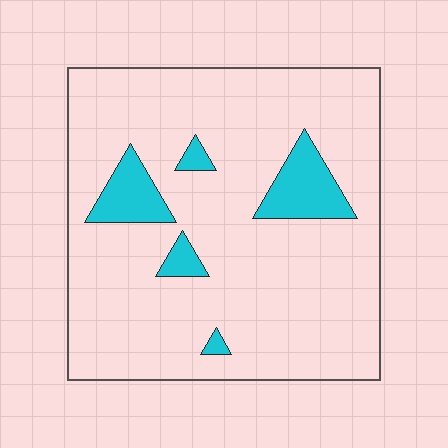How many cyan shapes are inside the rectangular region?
5.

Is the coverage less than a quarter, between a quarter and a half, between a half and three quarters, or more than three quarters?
Less than a quarter.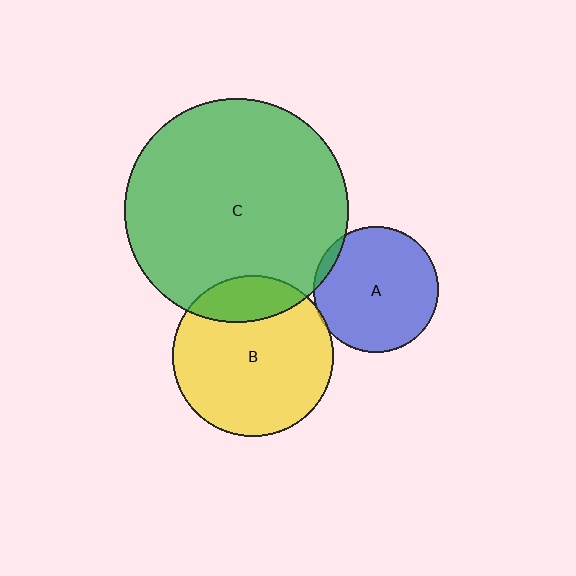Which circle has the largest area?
Circle C (green).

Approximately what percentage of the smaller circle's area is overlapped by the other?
Approximately 5%.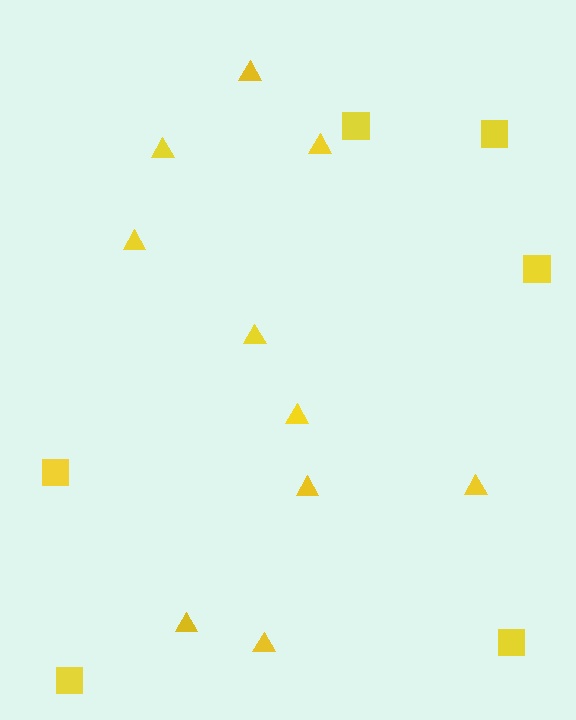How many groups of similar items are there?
There are 2 groups: one group of triangles (10) and one group of squares (6).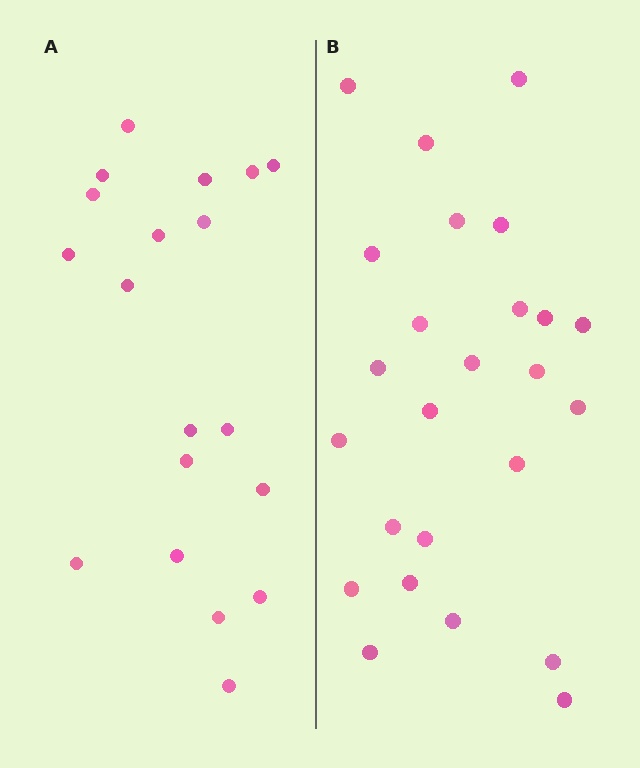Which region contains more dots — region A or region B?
Region B (the right region) has more dots.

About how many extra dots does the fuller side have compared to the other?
Region B has about 6 more dots than region A.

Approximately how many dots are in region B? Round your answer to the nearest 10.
About 20 dots. (The exact count is 25, which rounds to 20.)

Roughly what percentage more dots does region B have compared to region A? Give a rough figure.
About 30% more.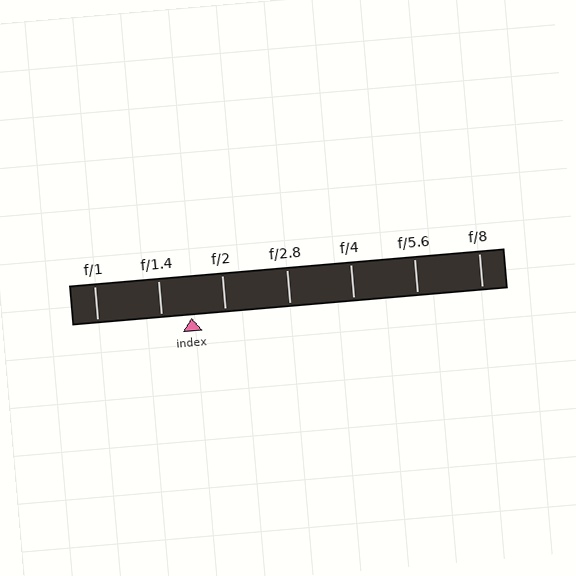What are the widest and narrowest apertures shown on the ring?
The widest aperture shown is f/1 and the narrowest is f/8.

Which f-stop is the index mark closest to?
The index mark is closest to f/1.4.